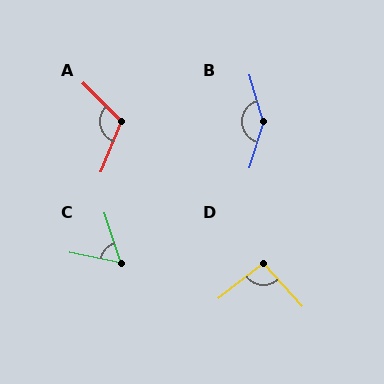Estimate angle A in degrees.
Approximately 112 degrees.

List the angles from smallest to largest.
C (61°), D (94°), A (112°), B (147°).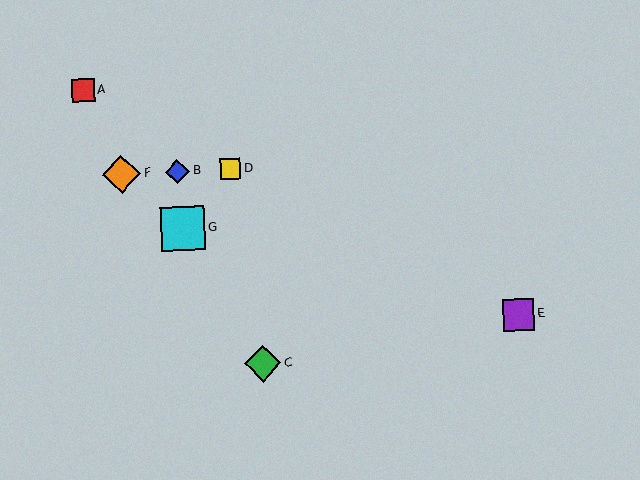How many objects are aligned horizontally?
3 objects (B, D, F) are aligned horizontally.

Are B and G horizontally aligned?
No, B is at y≈172 and G is at y≈228.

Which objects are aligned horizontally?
Objects B, D, F are aligned horizontally.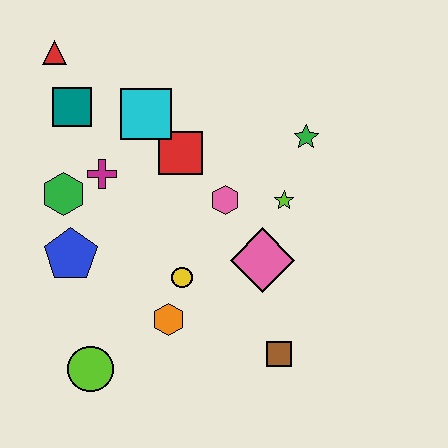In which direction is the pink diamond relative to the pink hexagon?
The pink diamond is below the pink hexagon.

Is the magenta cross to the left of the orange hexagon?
Yes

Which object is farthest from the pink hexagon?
The red triangle is farthest from the pink hexagon.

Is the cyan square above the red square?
Yes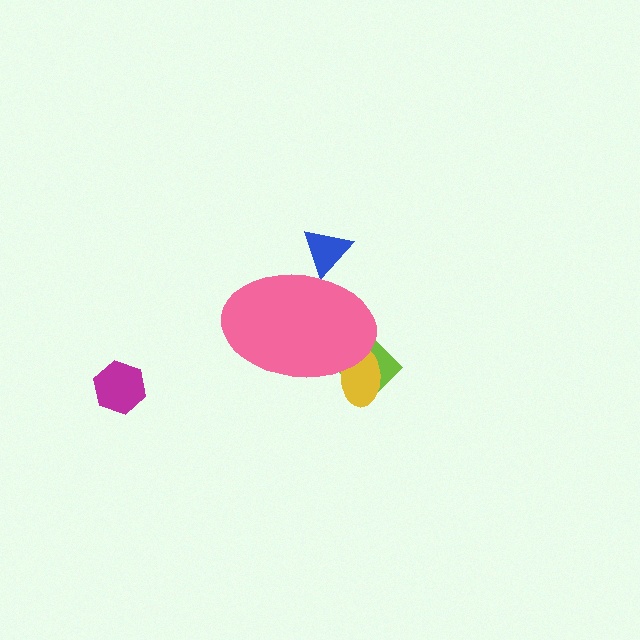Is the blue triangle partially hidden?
Yes, the blue triangle is partially hidden behind the pink ellipse.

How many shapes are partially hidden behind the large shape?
3 shapes are partially hidden.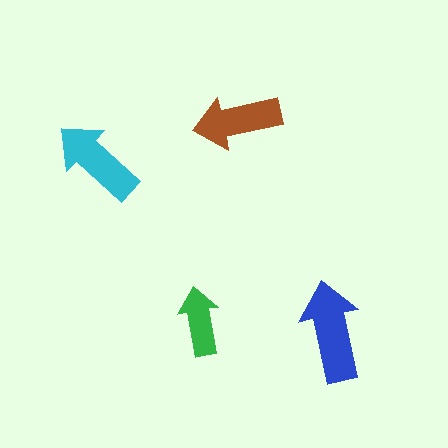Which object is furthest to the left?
The cyan arrow is leftmost.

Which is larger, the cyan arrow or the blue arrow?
The blue one.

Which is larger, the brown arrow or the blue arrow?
The blue one.